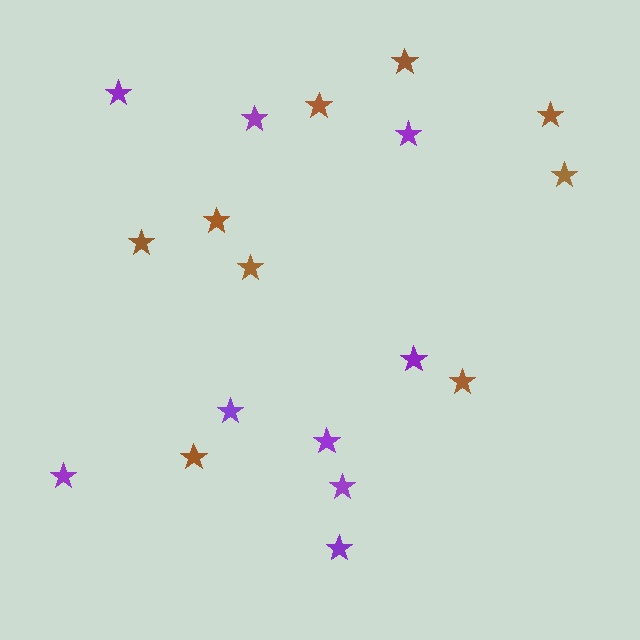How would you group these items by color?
There are 2 groups: one group of brown stars (9) and one group of purple stars (9).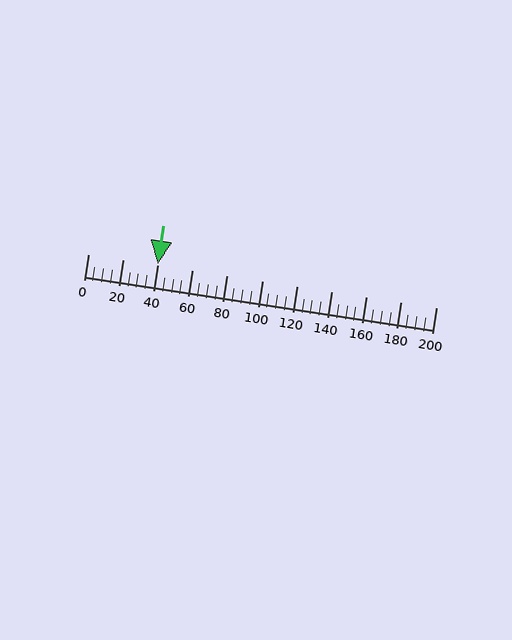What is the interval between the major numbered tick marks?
The major tick marks are spaced 20 units apart.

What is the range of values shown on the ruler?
The ruler shows values from 0 to 200.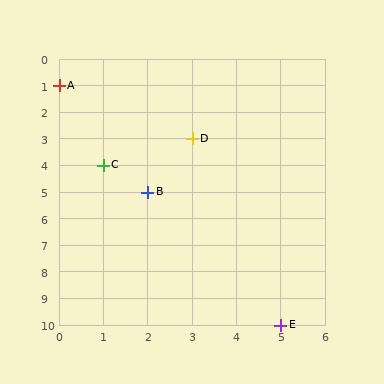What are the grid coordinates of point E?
Point E is at grid coordinates (5, 10).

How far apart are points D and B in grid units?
Points D and B are 1 column and 2 rows apart (about 2.2 grid units diagonally).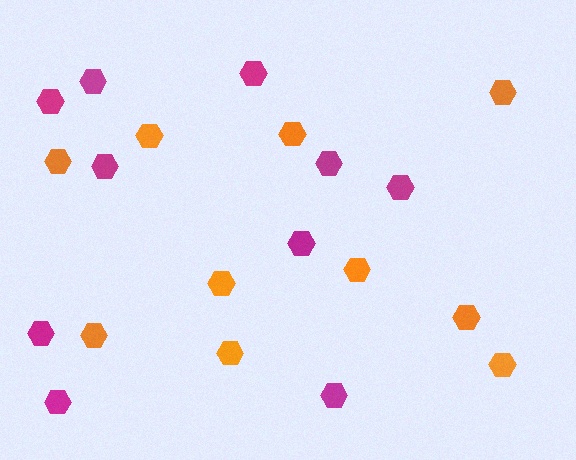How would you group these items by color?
There are 2 groups: one group of orange hexagons (10) and one group of magenta hexagons (10).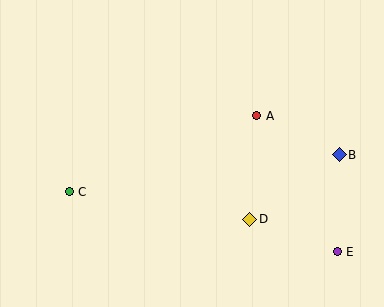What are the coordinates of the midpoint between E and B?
The midpoint between E and B is at (338, 203).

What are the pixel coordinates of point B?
Point B is at (339, 155).